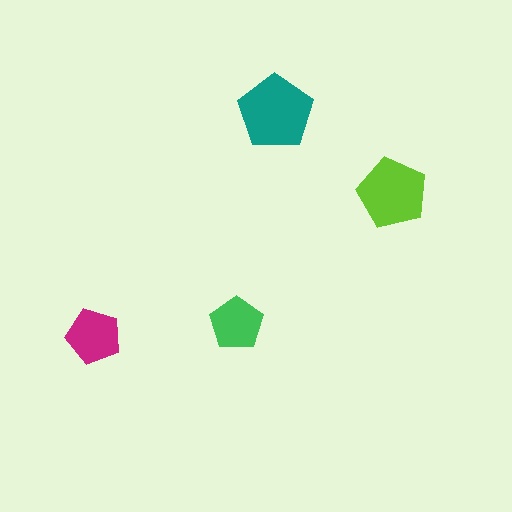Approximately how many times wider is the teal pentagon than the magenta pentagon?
About 1.5 times wider.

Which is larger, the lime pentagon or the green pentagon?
The lime one.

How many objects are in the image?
There are 4 objects in the image.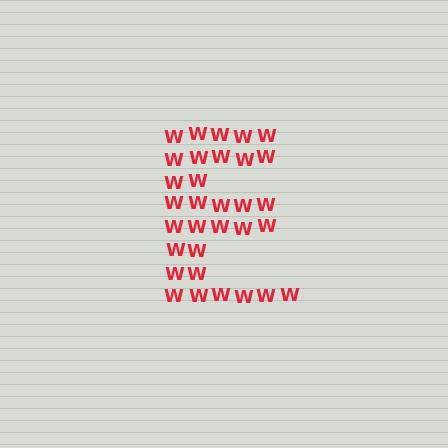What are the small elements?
The small elements are letter W's.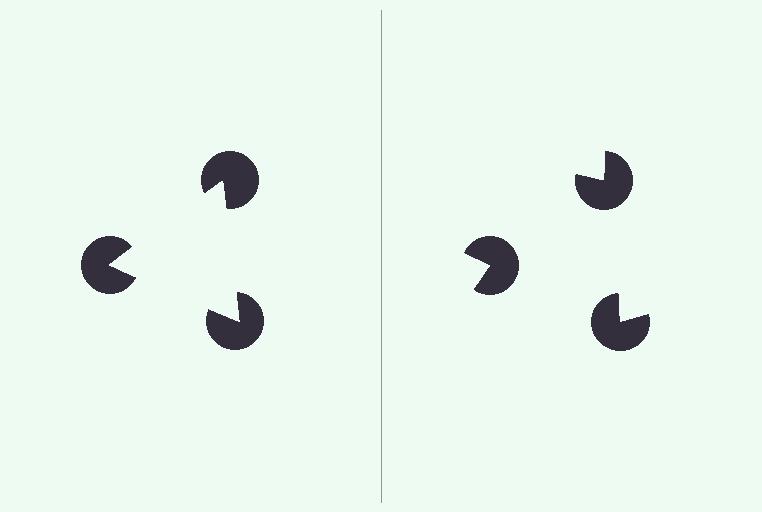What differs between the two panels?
The pac-man discs are positioned identically on both sides; only the wedge orientations differ. On the left they align to a triangle; on the right they are misaligned.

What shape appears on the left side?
An illusory triangle.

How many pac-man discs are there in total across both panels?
6 — 3 on each side.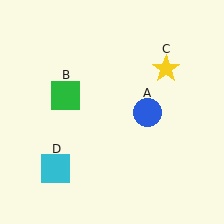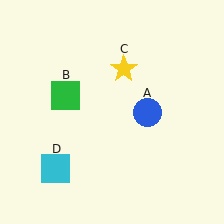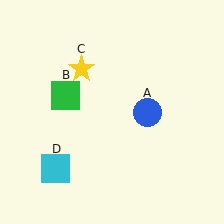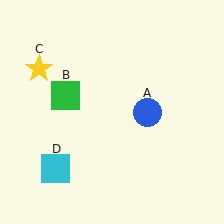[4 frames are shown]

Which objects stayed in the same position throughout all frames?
Blue circle (object A) and green square (object B) and cyan square (object D) remained stationary.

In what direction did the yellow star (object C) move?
The yellow star (object C) moved left.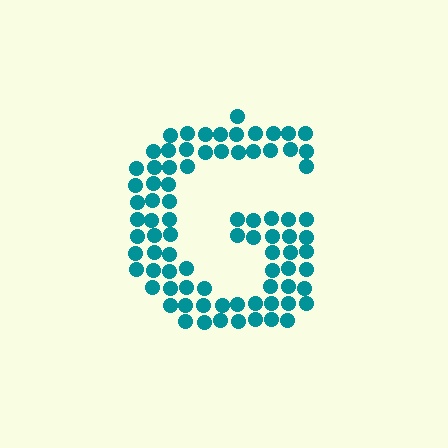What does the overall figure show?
The overall figure shows the letter G.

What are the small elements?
The small elements are circles.